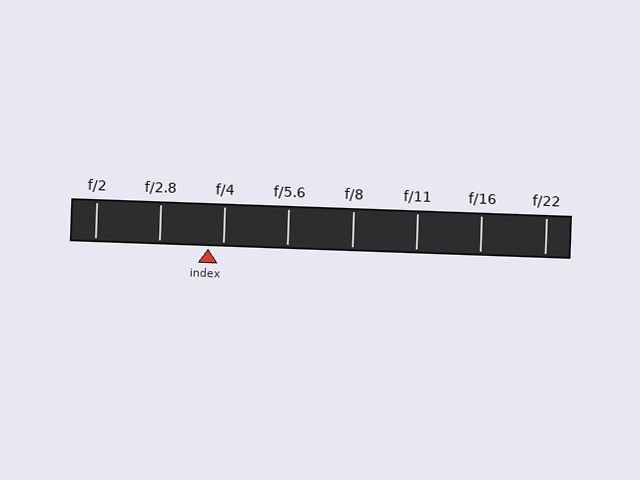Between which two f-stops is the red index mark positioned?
The index mark is between f/2.8 and f/4.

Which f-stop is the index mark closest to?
The index mark is closest to f/4.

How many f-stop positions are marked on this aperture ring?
There are 8 f-stop positions marked.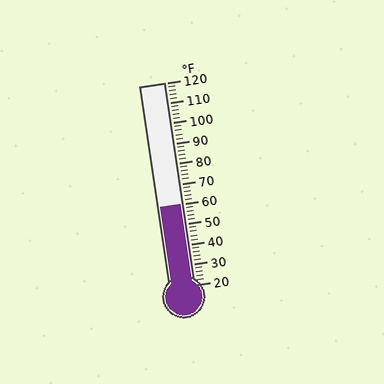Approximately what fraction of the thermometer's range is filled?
The thermometer is filled to approximately 40% of its range.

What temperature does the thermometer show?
The thermometer shows approximately 60°F.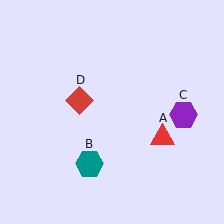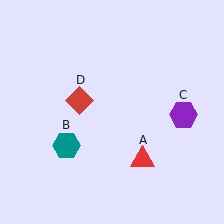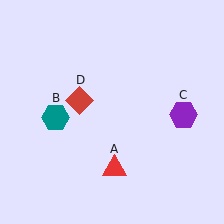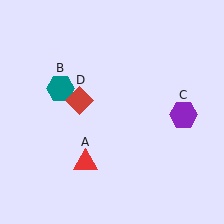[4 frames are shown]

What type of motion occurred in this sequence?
The red triangle (object A), teal hexagon (object B) rotated clockwise around the center of the scene.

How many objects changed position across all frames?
2 objects changed position: red triangle (object A), teal hexagon (object B).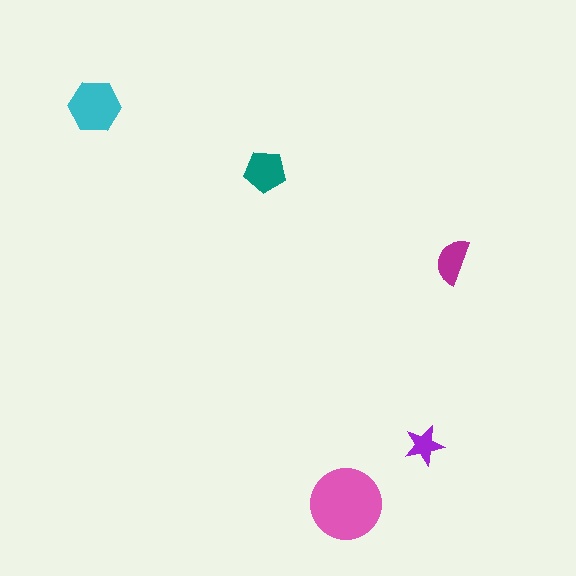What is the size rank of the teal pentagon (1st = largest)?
3rd.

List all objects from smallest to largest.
The purple star, the magenta semicircle, the teal pentagon, the cyan hexagon, the pink circle.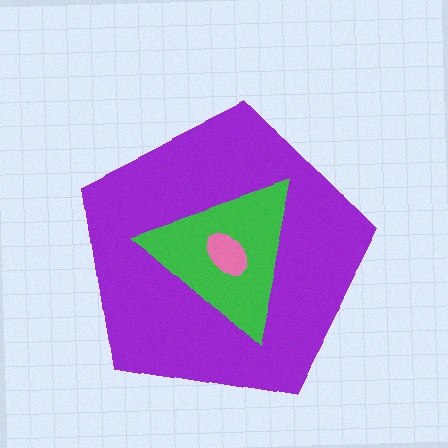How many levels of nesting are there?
3.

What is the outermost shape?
The purple pentagon.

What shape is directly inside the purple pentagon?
The green triangle.